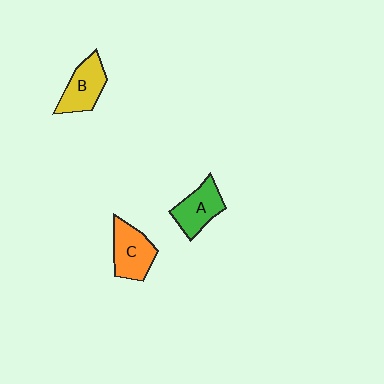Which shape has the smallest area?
Shape A (green).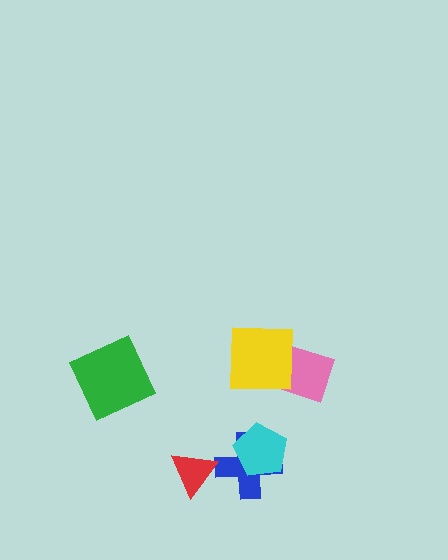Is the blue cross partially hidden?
Yes, it is partially covered by another shape.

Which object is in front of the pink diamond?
The yellow square is in front of the pink diamond.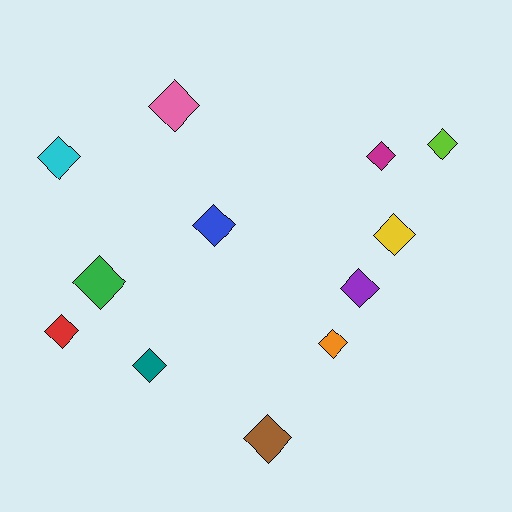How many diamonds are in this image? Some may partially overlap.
There are 12 diamonds.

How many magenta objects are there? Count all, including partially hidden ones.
There is 1 magenta object.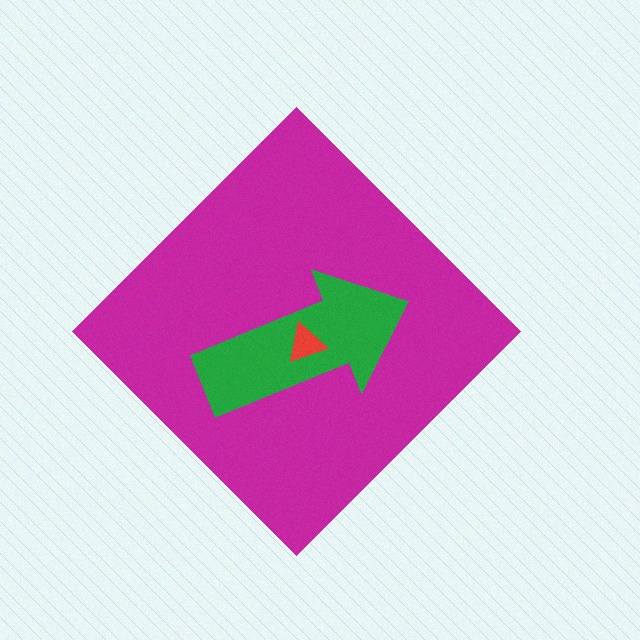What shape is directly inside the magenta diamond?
The green arrow.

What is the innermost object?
The red triangle.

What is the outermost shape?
The magenta diamond.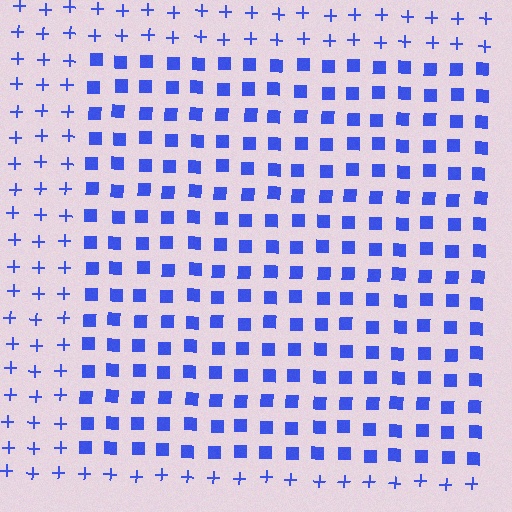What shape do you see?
I see a rectangle.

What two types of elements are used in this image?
The image uses squares inside the rectangle region and plus signs outside it.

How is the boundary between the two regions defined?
The boundary is defined by a change in element shape: squares inside vs. plus signs outside. All elements share the same color and spacing.